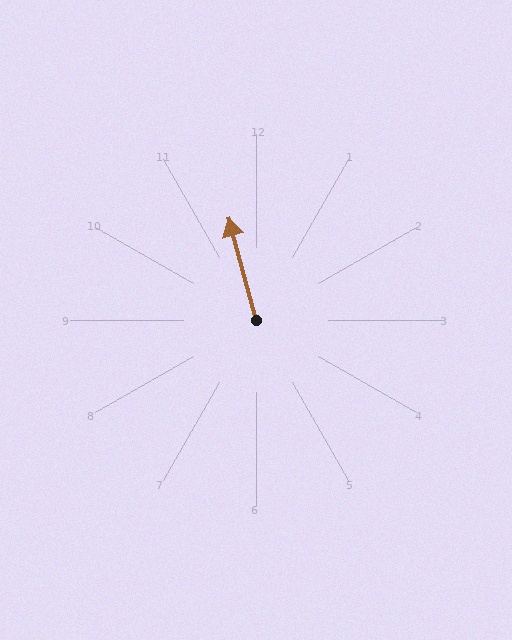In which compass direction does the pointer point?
North.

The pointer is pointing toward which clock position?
Roughly 11 o'clock.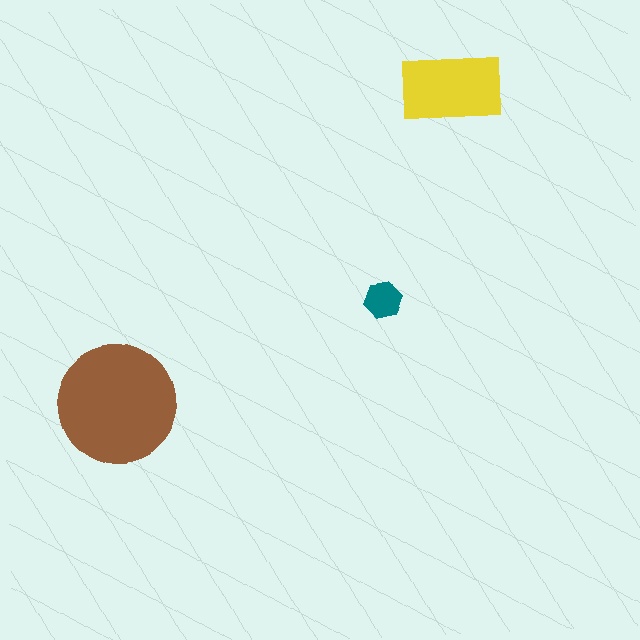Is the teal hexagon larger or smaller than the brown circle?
Smaller.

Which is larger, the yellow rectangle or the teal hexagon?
The yellow rectangle.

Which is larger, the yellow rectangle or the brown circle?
The brown circle.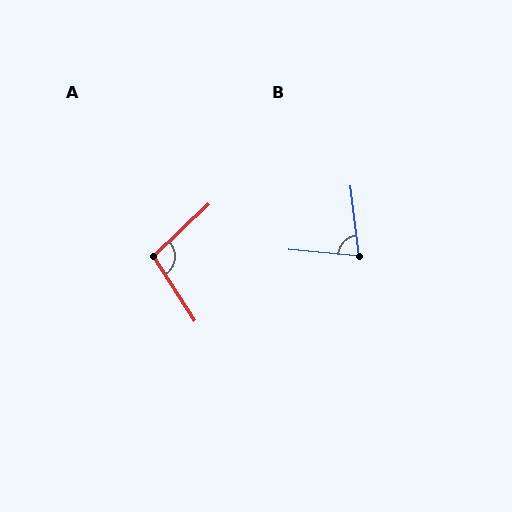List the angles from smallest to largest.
B (78°), A (100°).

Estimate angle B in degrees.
Approximately 78 degrees.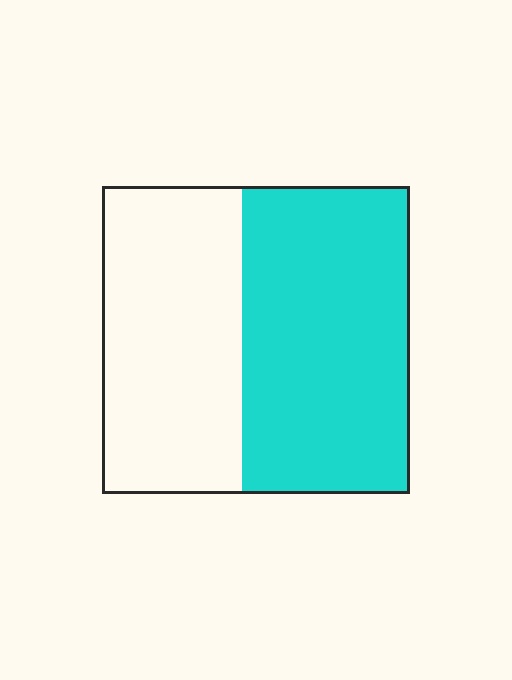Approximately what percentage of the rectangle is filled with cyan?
Approximately 55%.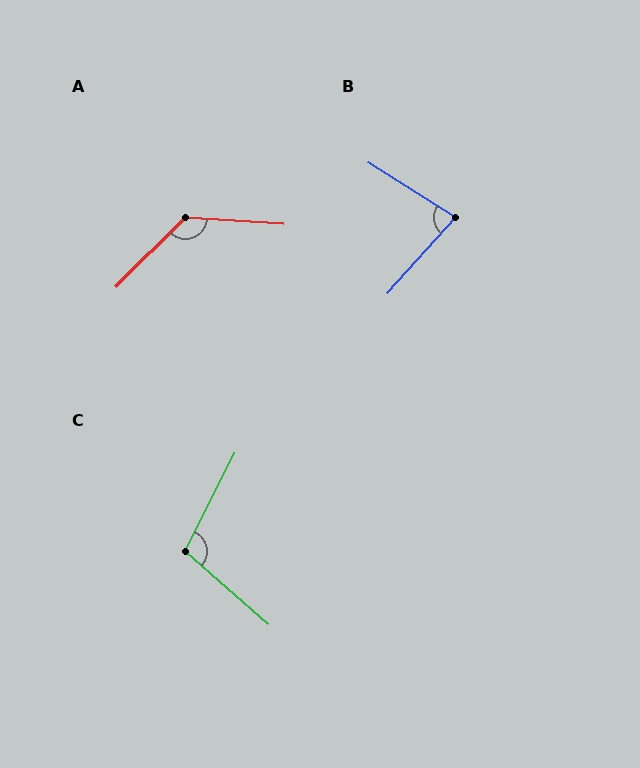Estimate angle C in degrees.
Approximately 104 degrees.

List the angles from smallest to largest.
B (81°), C (104°), A (131°).